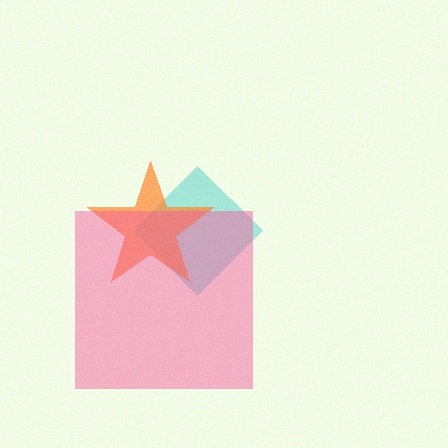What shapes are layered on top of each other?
The layered shapes are: a cyan diamond, an orange star, a pink square.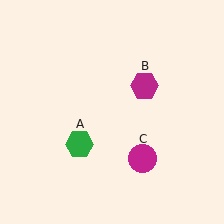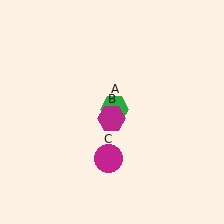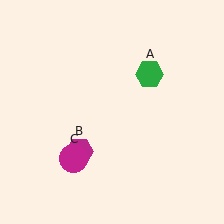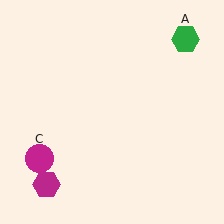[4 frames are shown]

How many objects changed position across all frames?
3 objects changed position: green hexagon (object A), magenta hexagon (object B), magenta circle (object C).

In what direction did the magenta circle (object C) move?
The magenta circle (object C) moved left.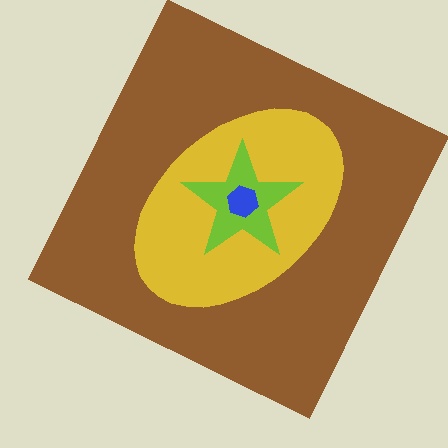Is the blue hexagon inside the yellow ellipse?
Yes.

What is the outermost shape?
The brown square.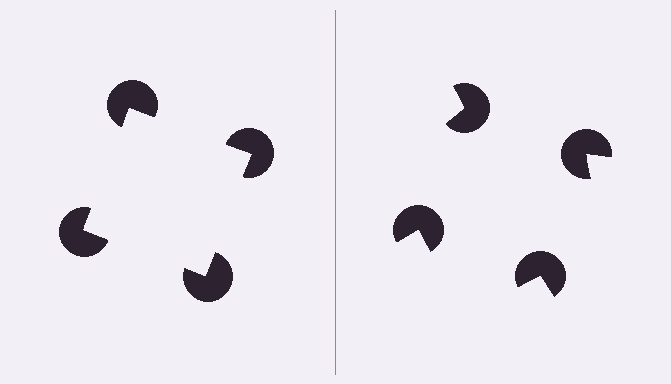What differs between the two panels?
The pac-man discs are positioned identically on both sides; only the wedge orientations differ. On the left they align to a square; on the right they are misaligned.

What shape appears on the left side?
An illusory square.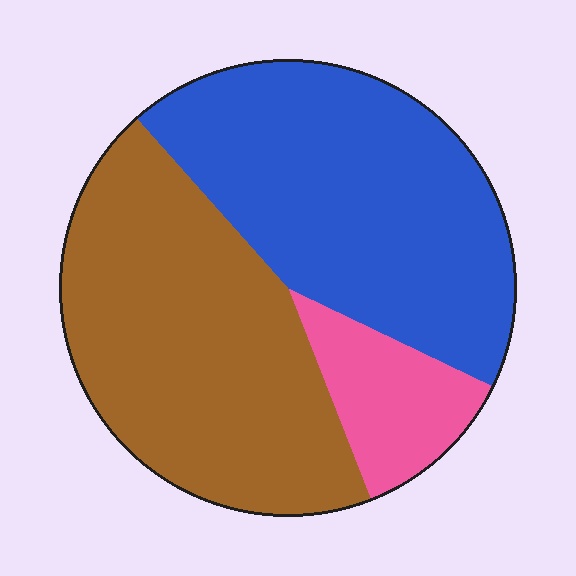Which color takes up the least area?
Pink, at roughly 10%.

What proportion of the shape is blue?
Blue takes up about two fifths (2/5) of the shape.